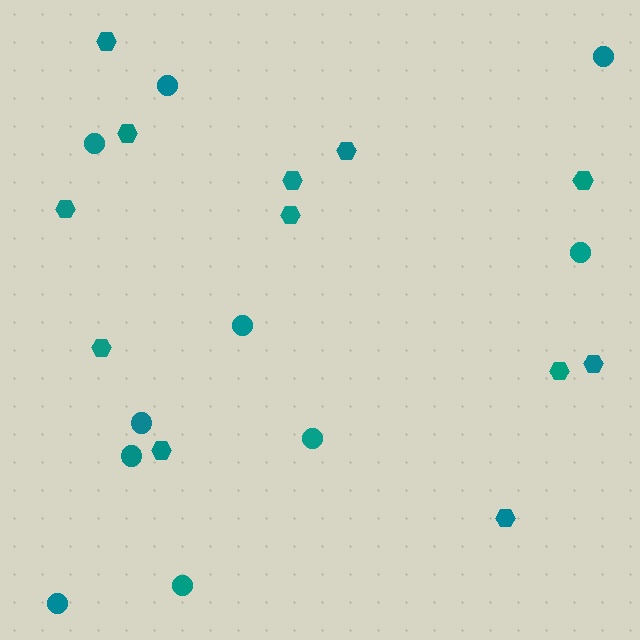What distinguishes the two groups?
There are 2 groups: one group of circles (10) and one group of hexagons (12).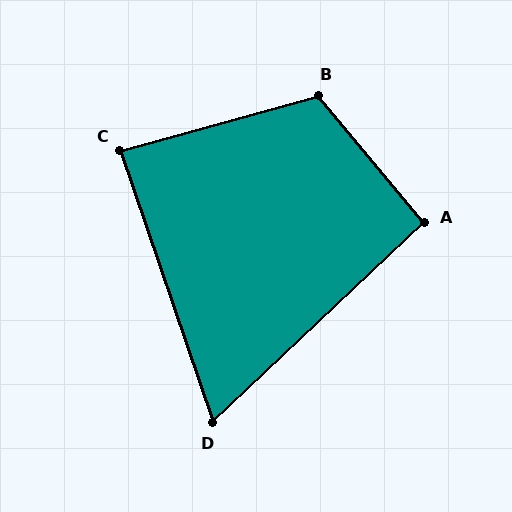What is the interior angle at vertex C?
Approximately 87 degrees (approximately right).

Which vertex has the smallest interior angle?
D, at approximately 65 degrees.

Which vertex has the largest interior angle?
B, at approximately 115 degrees.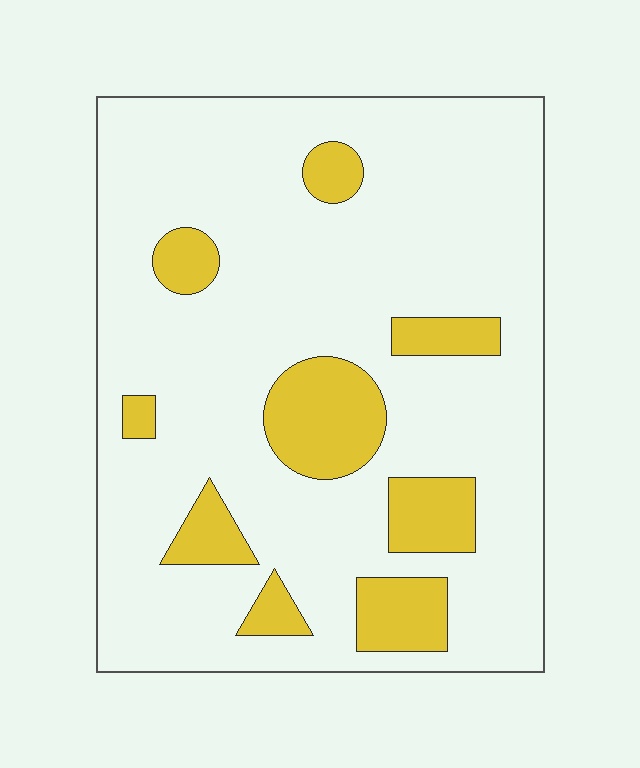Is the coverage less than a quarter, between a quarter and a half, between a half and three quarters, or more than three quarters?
Less than a quarter.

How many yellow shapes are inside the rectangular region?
9.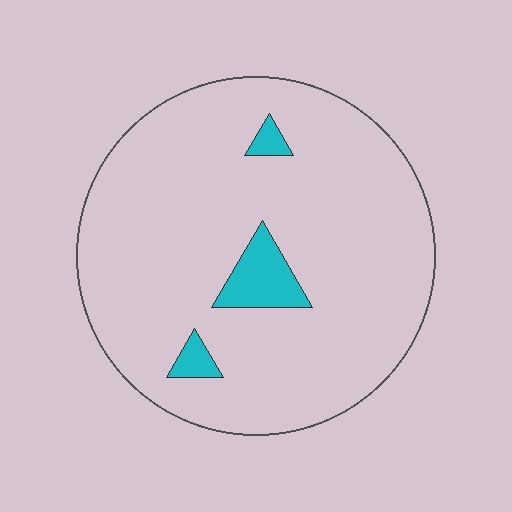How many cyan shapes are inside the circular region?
3.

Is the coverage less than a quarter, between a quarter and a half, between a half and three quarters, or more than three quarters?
Less than a quarter.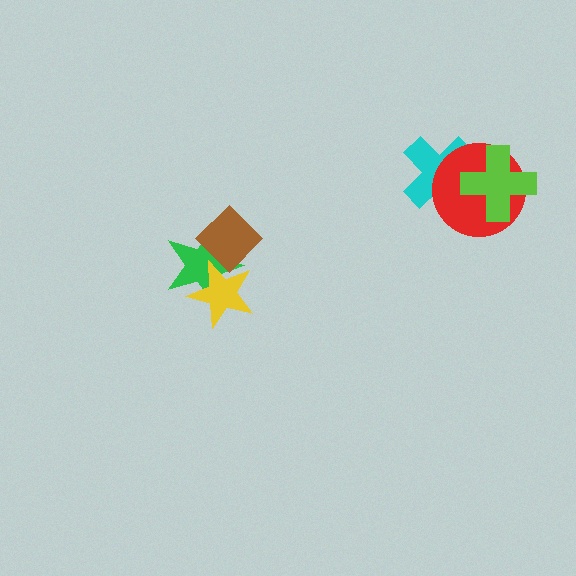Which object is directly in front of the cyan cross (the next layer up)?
The red circle is directly in front of the cyan cross.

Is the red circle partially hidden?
Yes, it is partially covered by another shape.